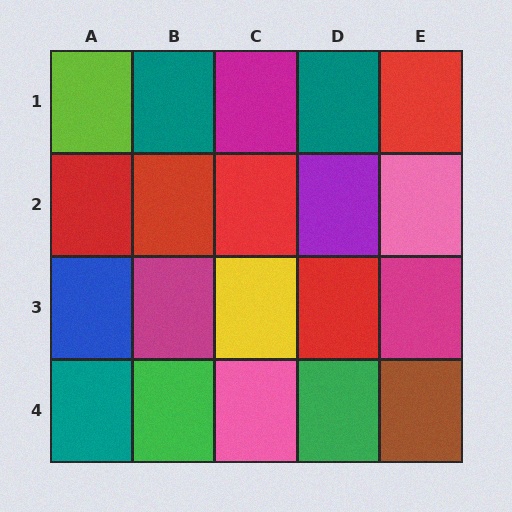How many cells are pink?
2 cells are pink.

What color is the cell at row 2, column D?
Purple.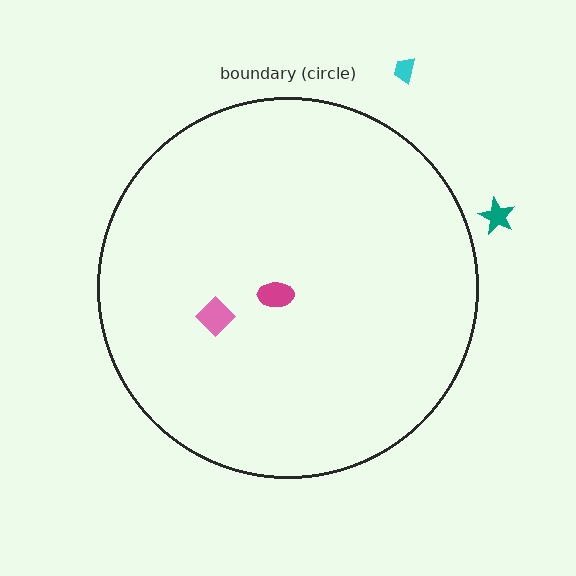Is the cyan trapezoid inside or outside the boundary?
Outside.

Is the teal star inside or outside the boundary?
Outside.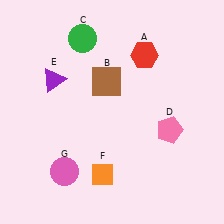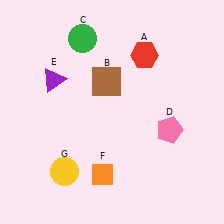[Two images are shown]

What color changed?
The circle (G) changed from pink in Image 1 to yellow in Image 2.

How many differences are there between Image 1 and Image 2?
There is 1 difference between the two images.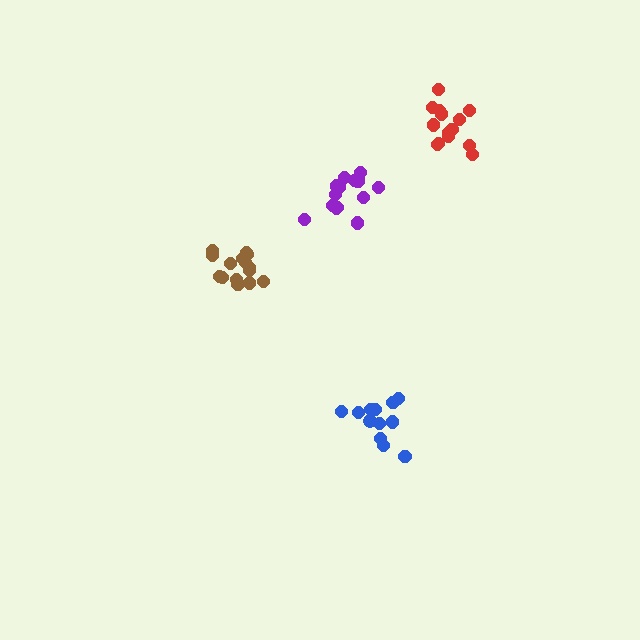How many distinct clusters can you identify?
There are 4 distinct clusters.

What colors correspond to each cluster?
The clusters are colored: brown, blue, red, purple.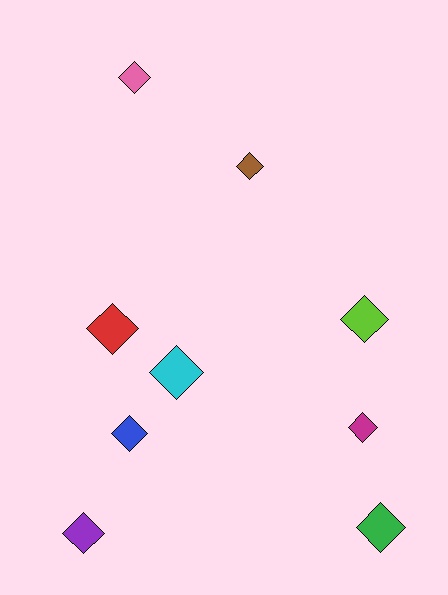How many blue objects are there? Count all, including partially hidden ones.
There is 1 blue object.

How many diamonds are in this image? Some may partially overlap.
There are 9 diamonds.